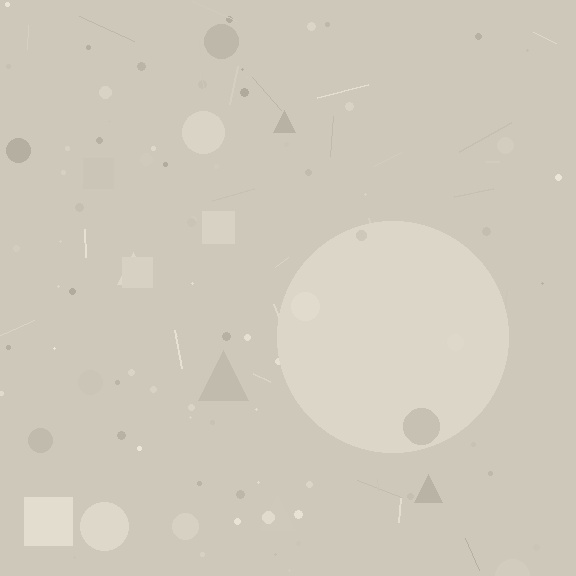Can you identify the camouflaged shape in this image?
The camouflaged shape is a circle.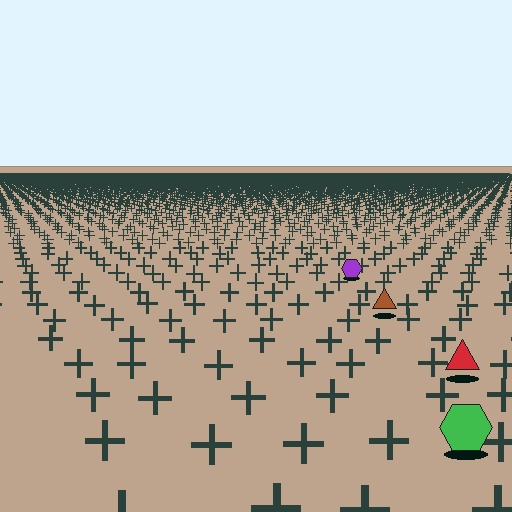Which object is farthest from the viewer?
The purple hexagon is farthest from the viewer. It appears smaller and the ground texture around it is denser.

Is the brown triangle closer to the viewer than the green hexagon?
No. The green hexagon is closer — you can tell from the texture gradient: the ground texture is coarser near it.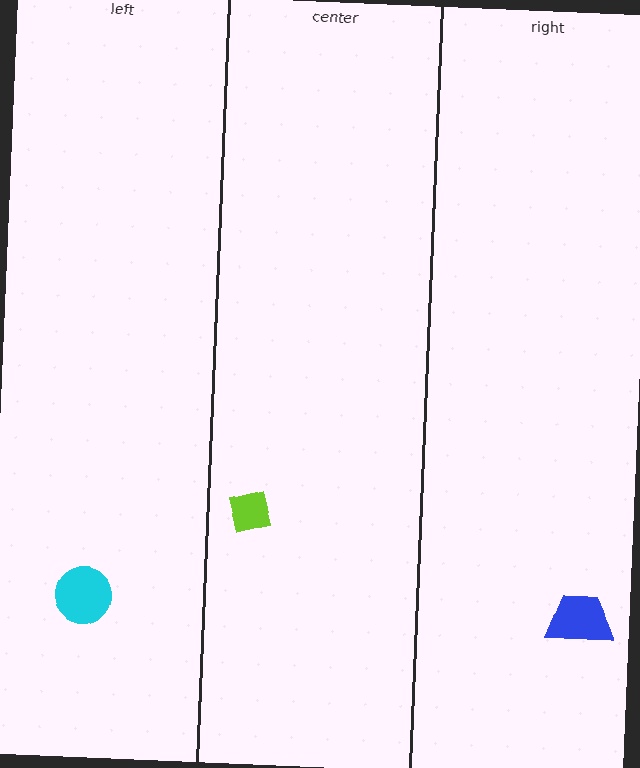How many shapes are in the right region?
1.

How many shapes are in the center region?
1.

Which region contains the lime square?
The center region.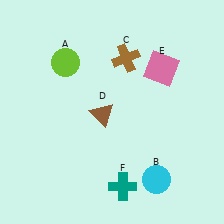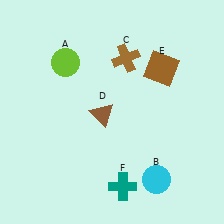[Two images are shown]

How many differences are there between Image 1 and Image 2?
There is 1 difference between the two images.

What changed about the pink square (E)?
In Image 1, E is pink. In Image 2, it changed to brown.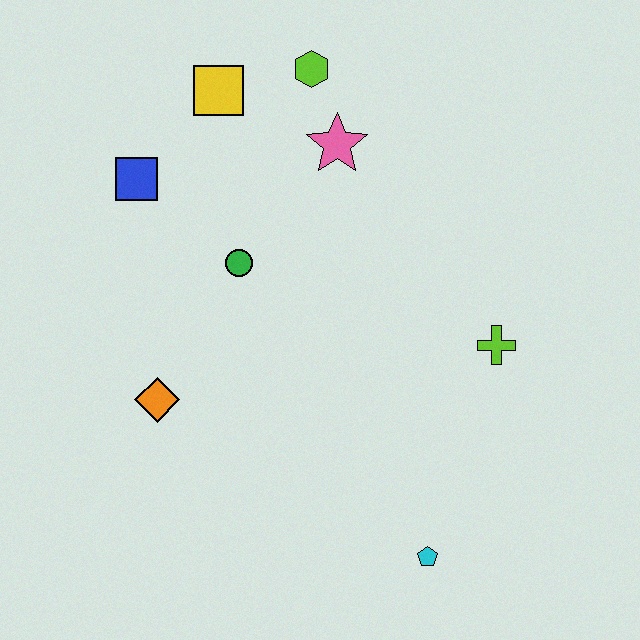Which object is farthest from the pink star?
The cyan pentagon is farthest from the pink star.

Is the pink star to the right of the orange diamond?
Yes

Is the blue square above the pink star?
No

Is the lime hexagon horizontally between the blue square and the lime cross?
Yes